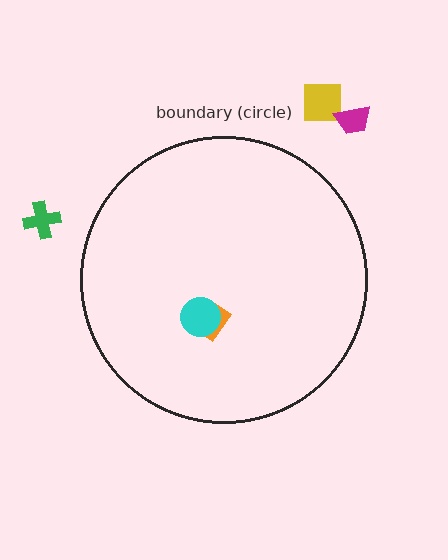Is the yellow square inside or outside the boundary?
Outside.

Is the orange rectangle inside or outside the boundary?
Inside.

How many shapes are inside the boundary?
2 inside, 3 outside.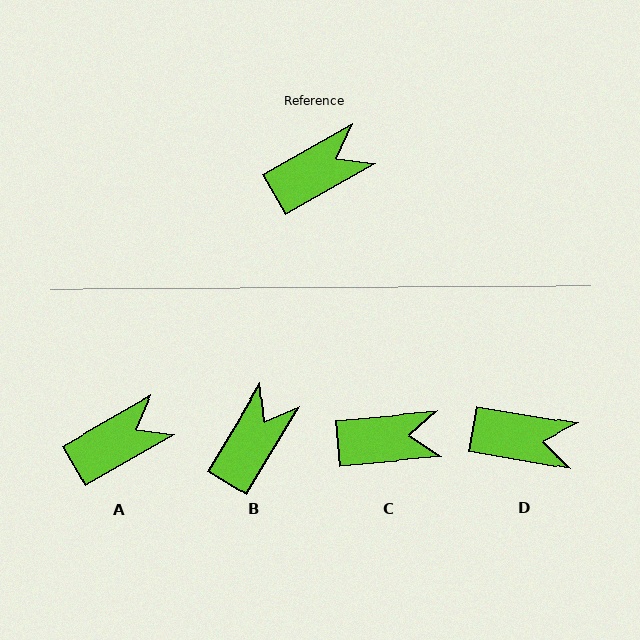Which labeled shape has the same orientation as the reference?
A.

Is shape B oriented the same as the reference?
No, it is off by about 29 degrees.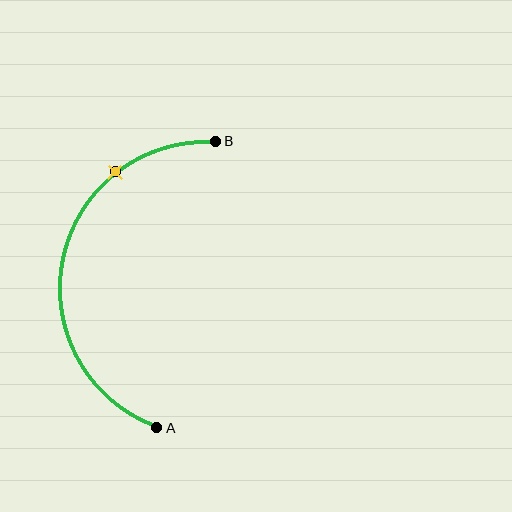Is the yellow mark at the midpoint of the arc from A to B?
No. The yellow mark lies on the arc but is closer to endpoint B. The arc midpoint would be at the point on the curve equidistant along the arc from both A and B.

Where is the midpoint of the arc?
The arc midpoint is the point on the curve farthest from the straight line joining A and B. It sits to the left of that line.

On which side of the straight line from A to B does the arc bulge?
The arc bulges to the left of the straight line connecting A and B.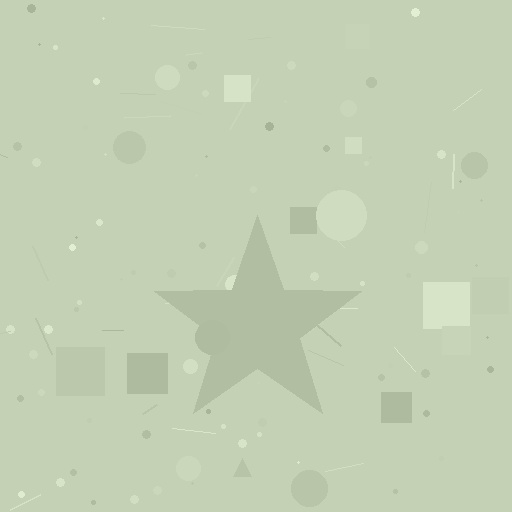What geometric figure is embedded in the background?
A star is embedded in the background.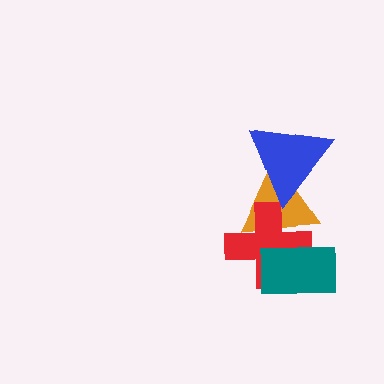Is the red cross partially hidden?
Yes, it is partially covered by another shape.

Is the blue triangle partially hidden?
No, no other shape covers it.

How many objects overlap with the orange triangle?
3 objects overlap with the orange triangle.